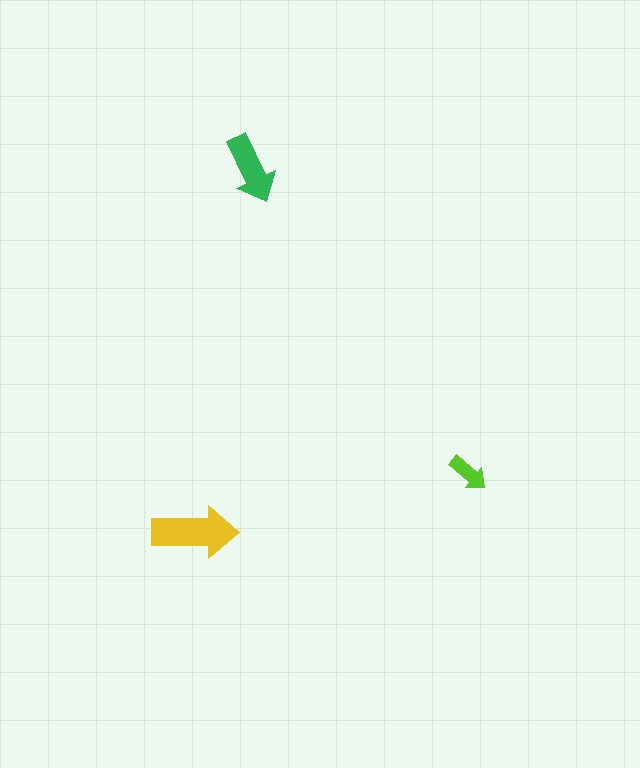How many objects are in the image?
There are 3 objects in the image.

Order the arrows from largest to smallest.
the yellow one, the green one, the lime one.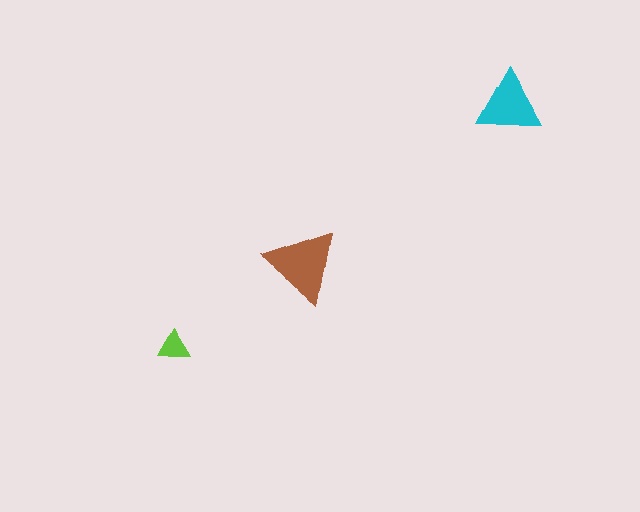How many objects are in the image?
There are 3 objects in the image.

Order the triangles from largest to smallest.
the brown one, the cyan one, the lime one.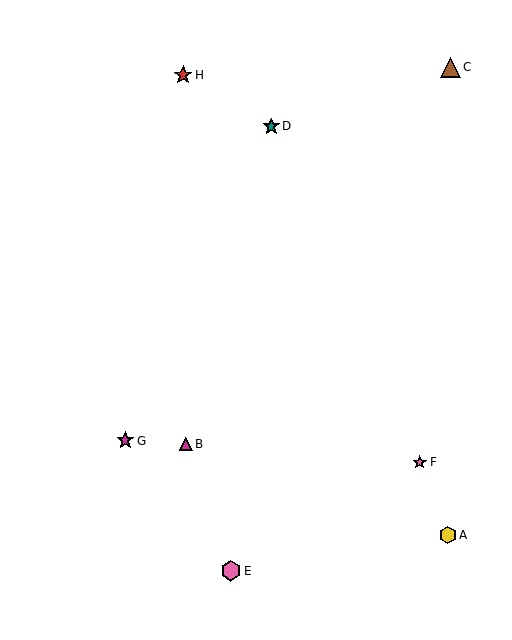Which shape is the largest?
The pink hexagon (labeled E) is the largest.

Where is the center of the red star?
The center of the red star is at (183, 75).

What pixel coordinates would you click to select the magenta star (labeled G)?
Click at (125, 441) to select the magenta star G.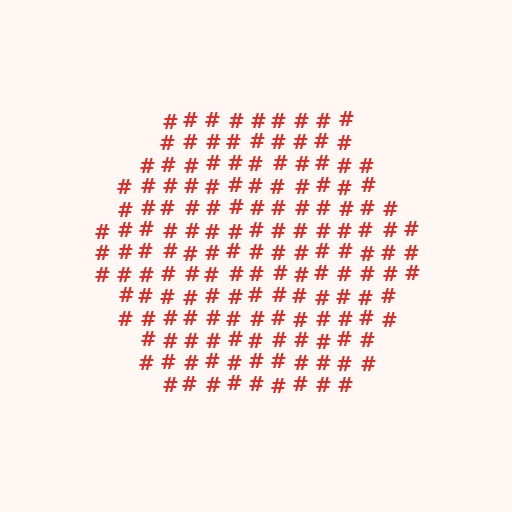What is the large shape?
The large shape is a hexagon.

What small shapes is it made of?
It is made of small hash symbols.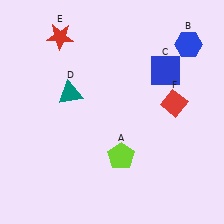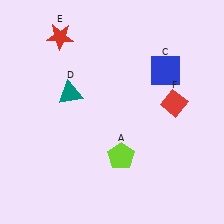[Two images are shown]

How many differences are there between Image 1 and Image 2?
There is 1 difference between the two images.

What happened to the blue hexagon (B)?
The blue hexagon (B) was removed in Image 2. It was in the top-right area of Image 1.